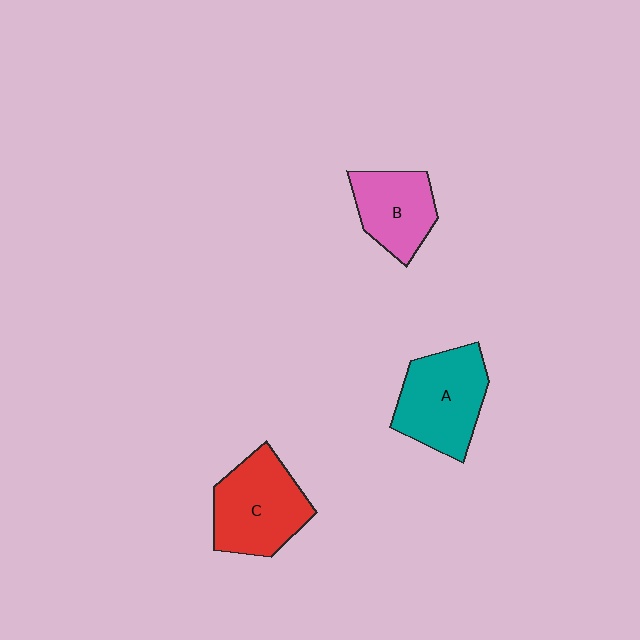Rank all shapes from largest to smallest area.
From largest to smallest: C (red), A (teal), B (pink).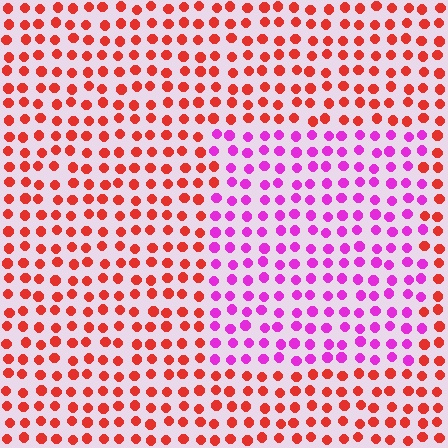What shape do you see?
I see a rectangle.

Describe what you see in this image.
The image is filled with small red elements in a uniform arrangement. A rectangle-shaped region is visible where the elements are tinted to a slightly different hue, forming a subtle color boundary.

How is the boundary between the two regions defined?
The boundary is defined purely by a slight shift in hue (about 59 degrees). Spacing, size, and orientation are identical on both sides.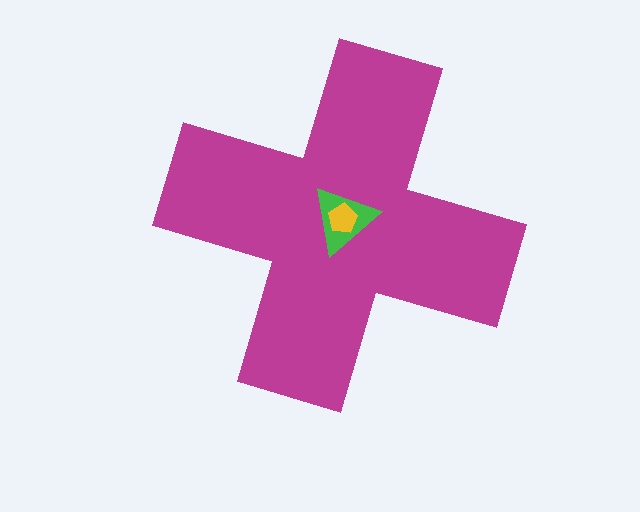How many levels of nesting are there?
3.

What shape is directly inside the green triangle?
The yellow pentagon.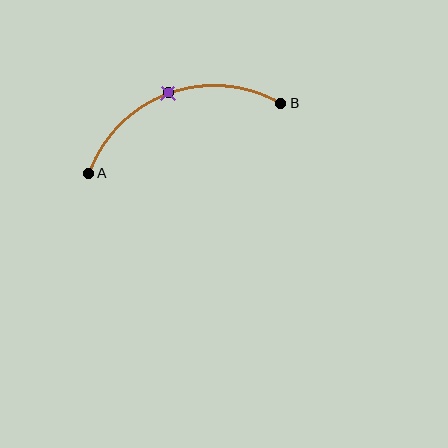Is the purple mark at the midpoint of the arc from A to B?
Yes. The purple mark lies on the arc at equal arc-length from both A and B — it is the arc midpoint.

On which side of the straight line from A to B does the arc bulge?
The arc bulges above the straight line connecting A and B.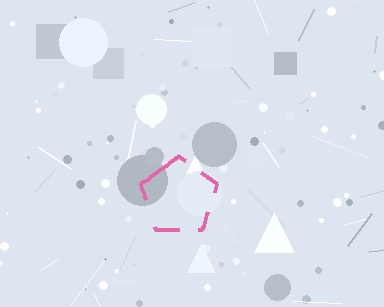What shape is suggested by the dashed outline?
The dashed outline suggests a pentagon.